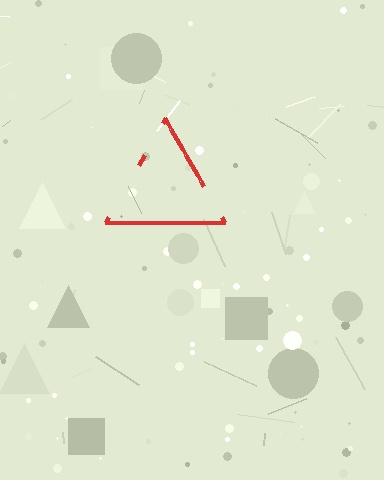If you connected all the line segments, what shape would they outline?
They would outline a triangle.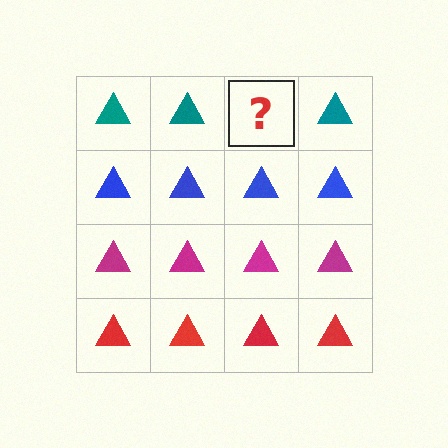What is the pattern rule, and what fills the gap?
The rule is that each row has a consistent color. The gap should be filled with a teal triangle.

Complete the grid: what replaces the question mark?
The question mark should be replaced with a teal triangle.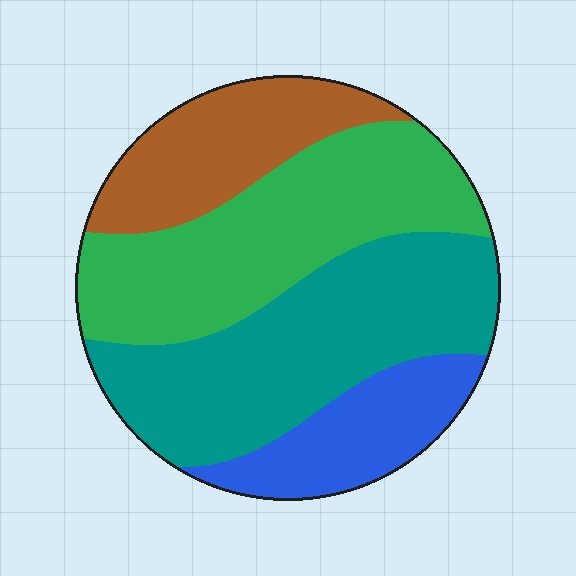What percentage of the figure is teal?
Teal takes up between a quarter and a half of the figure.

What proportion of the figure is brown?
Brown covers about 20% of the figure.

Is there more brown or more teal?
Teal.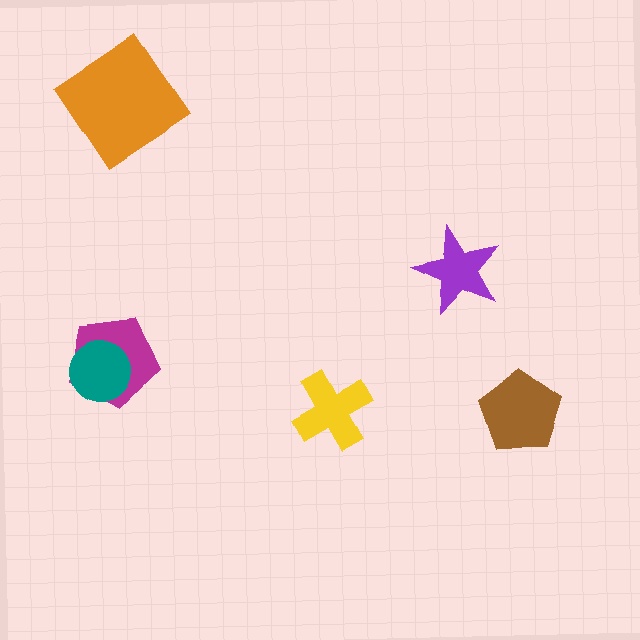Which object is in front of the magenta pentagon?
The teal circle is in front of the magenta pentagon.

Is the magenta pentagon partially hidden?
Yes, it is partially covered by another shape.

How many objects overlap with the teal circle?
1 object overlaps with the teal circle.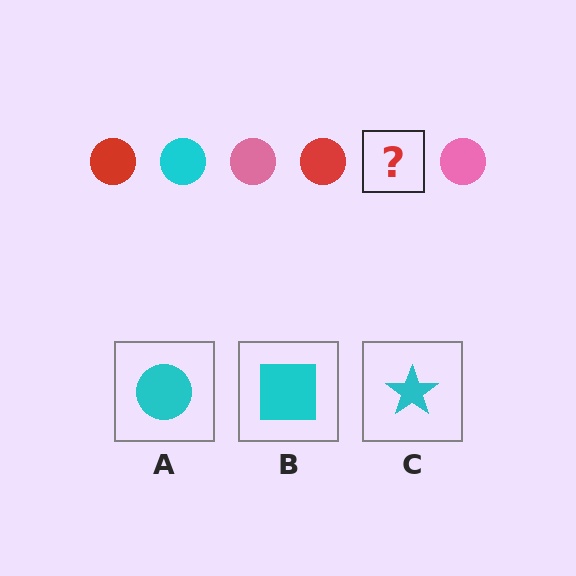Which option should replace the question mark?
Option A.